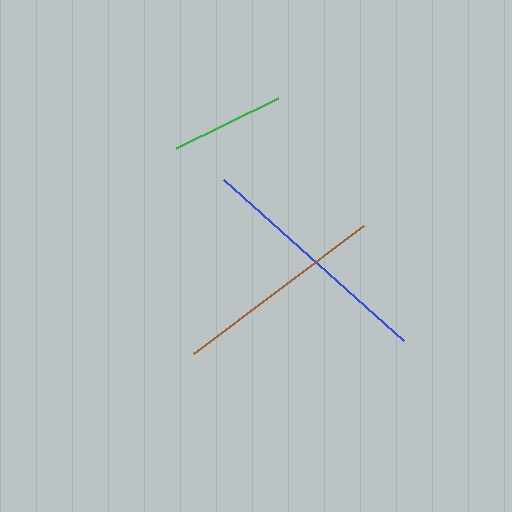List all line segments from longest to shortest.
From longest to shortest: blue, brown, green.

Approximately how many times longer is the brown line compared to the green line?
The brown line is approximately 1.9 times the length of the green line.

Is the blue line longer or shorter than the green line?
The blue line is longer than the green line.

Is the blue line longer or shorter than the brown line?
The blue line is longer than the brown line.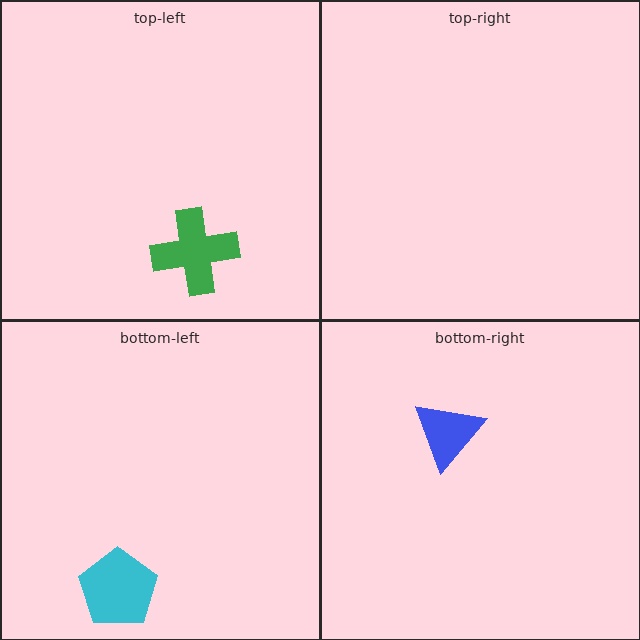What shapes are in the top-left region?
The green cross.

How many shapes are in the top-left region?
1.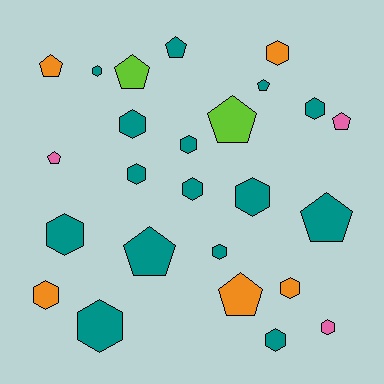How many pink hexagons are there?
There is 1 pink hexagon.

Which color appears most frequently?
Teal, with 15 objects.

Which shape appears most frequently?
Hexagon, with 15 objects.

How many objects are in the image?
There are 25 objects.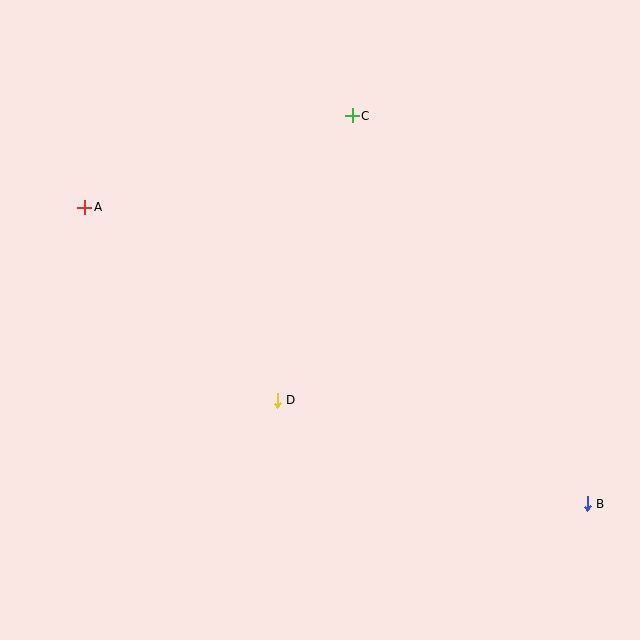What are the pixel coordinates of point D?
Point D is at (277, 400).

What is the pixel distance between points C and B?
The distance between C and B is 454 pixels.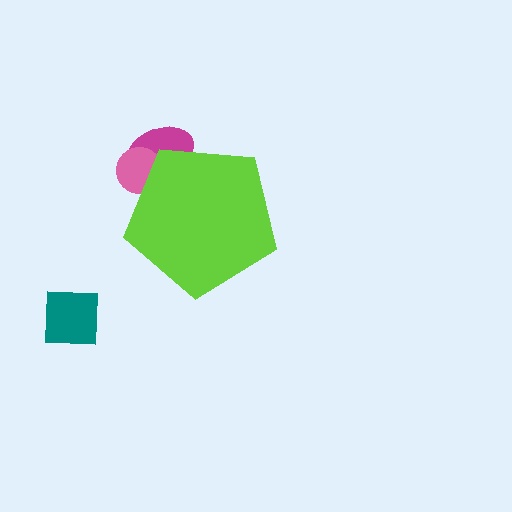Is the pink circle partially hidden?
Yes, the pink circle is partially hidden behind the lime pentagon.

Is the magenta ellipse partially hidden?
Yes, the magenta ellipse is partially hidden behind the lime pentagon.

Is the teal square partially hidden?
No, the teal square is fully visible.